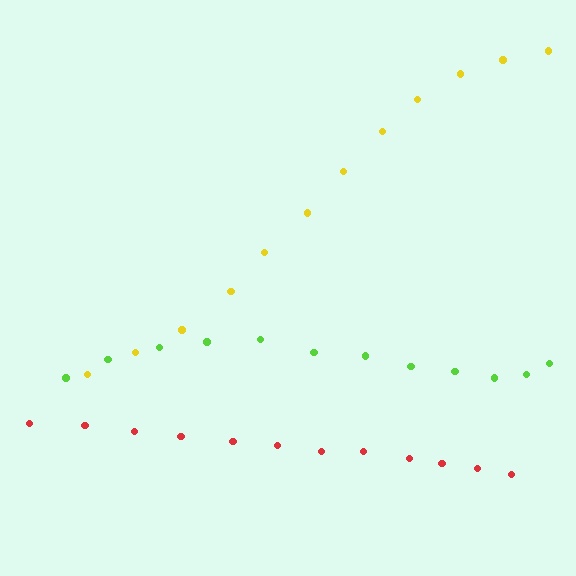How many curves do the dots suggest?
There are 3 distinct paths.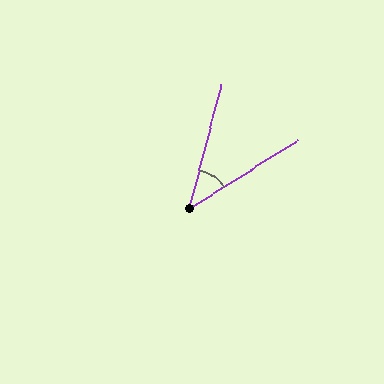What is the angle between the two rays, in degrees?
Approximately 43 degrees.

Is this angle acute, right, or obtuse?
It is acute.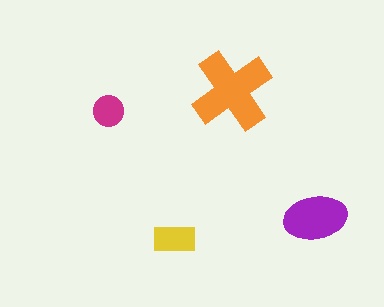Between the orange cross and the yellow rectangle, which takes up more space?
The orange cross.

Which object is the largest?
The orange cross.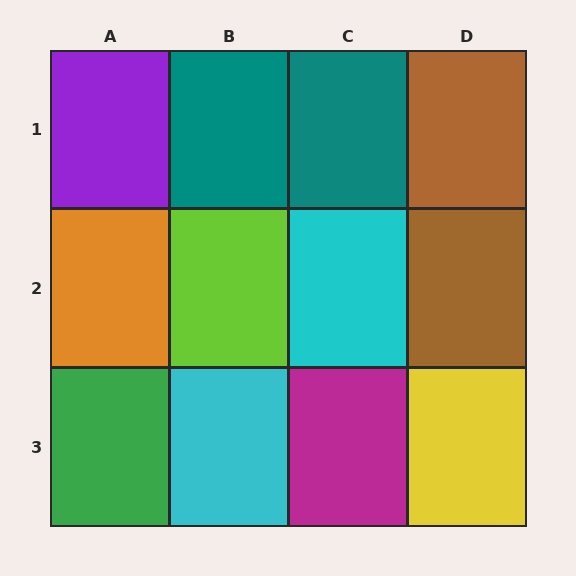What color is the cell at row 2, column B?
Lime.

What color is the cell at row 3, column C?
Magenta.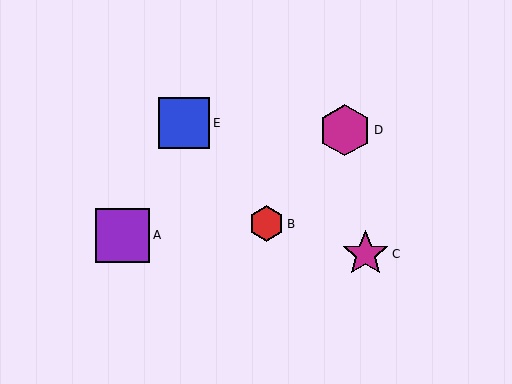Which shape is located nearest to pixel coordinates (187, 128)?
The blue square (labeled E) at (184, 123) is nearest to that location.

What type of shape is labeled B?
Shape B is a red hexagon.